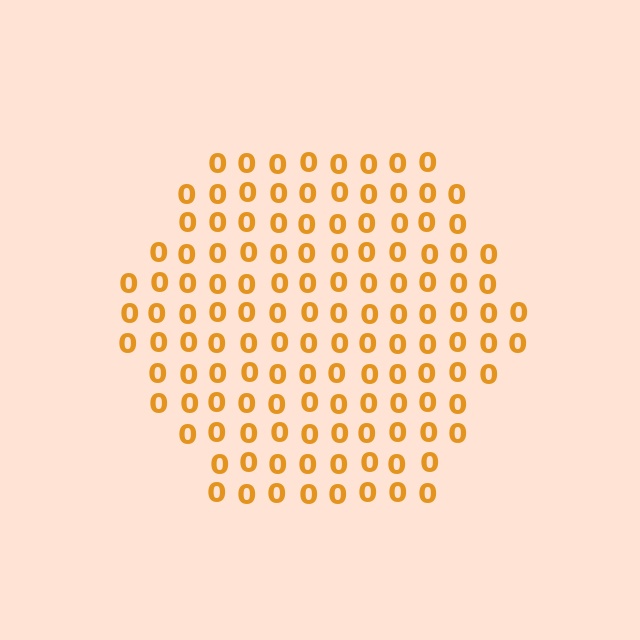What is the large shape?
The large shape is a hexagon.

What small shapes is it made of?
It is made of small digit 0's.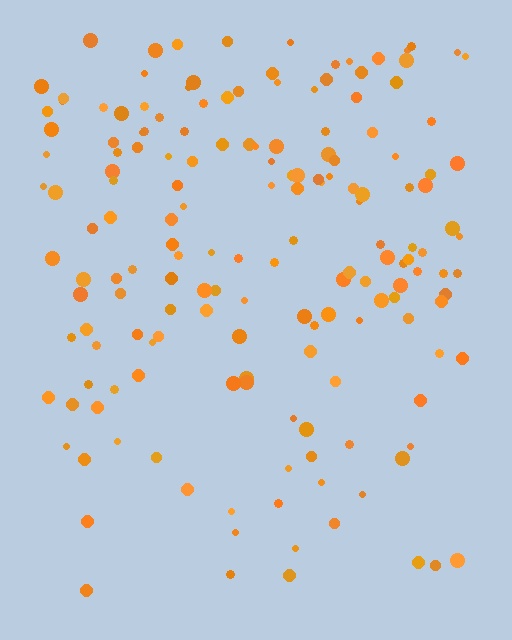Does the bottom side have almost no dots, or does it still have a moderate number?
Still a moderate number, just noticeably fewer than the top.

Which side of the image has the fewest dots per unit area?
The bottom.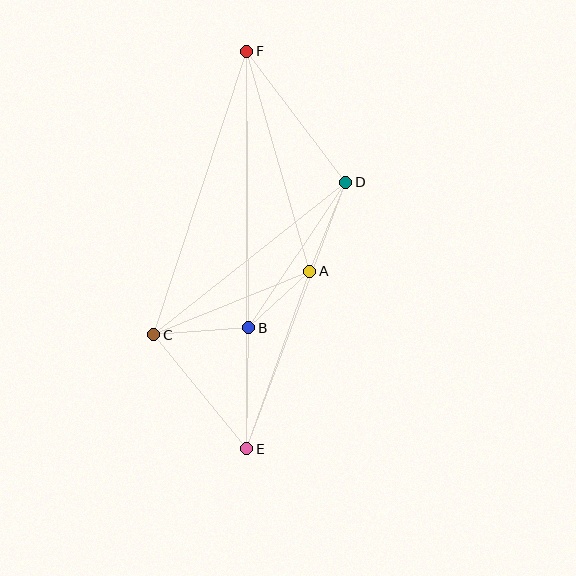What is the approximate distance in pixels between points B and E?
The distance between B and E is approximately 121 pixels.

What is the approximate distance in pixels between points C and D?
The distance between C and D is approximately 245 pixels.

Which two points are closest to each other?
Points A and B are closest to each other.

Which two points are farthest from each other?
Points E and F are farthest from each other.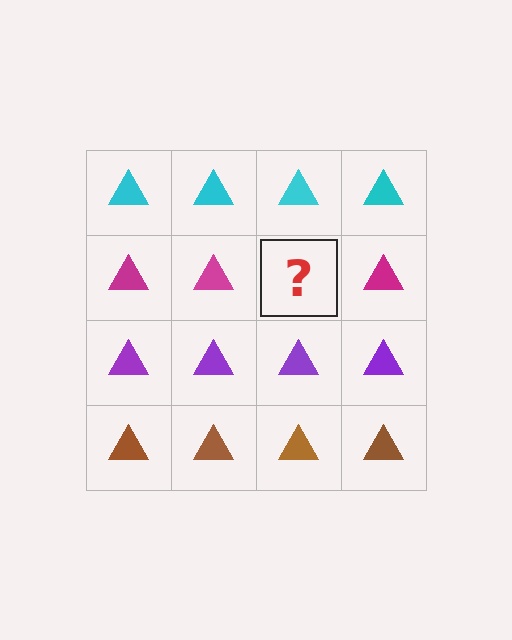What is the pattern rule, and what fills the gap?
The rule is that each row has a consistent color. The gap should be filled with a magenta triangle.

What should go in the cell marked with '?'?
The missing cell should contain a magenta triangle.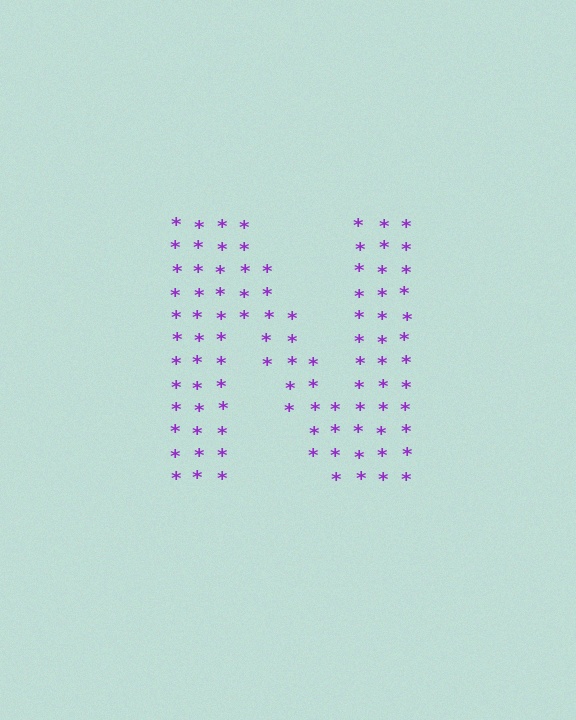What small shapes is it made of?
It is made of small asterisks.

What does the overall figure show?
The overall figure shows the letter N.